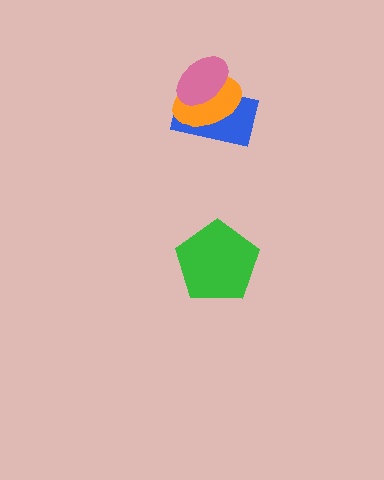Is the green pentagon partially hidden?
No, no other shape covers it.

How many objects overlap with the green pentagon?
0 objects overlap with the green pentagon.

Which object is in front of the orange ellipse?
The pink ellipse is in front of the orange ellipse.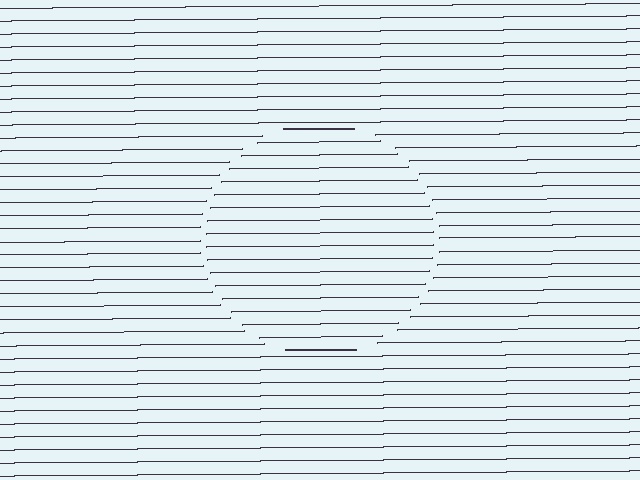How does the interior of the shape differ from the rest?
The interior of the shape contains the same grating, shifted by half a period — the contour is defined by the phase discontinuity where line-ends from the inner and outer gratings abut.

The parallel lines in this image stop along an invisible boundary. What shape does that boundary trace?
An illusory circle. The interior of the shape contains the same grating, shifted by half a period — the contour is defined by the phase discontinuity where line-ends from the inner and outer gratings abut.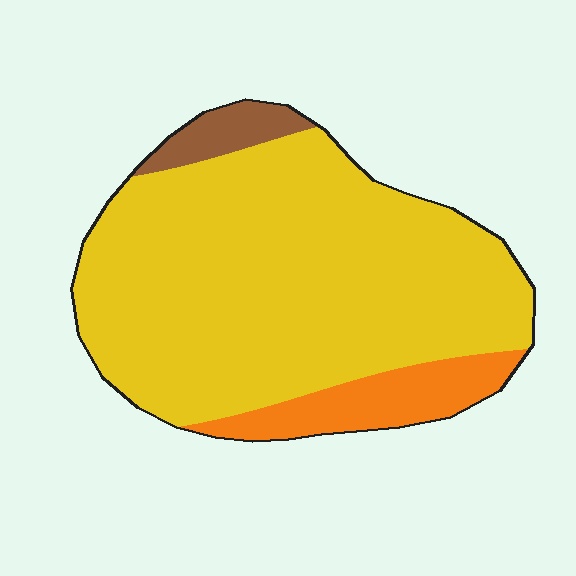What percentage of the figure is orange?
Orange covers 12% of the figure.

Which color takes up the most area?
Yellow, at roughly 80%.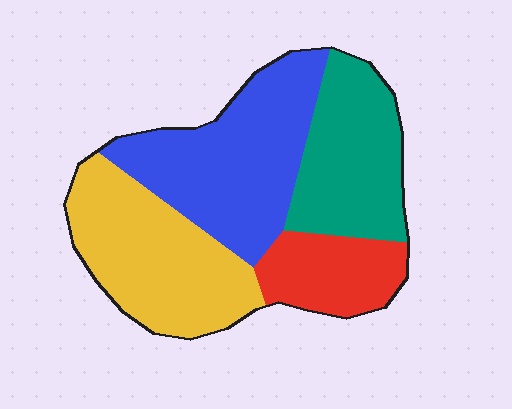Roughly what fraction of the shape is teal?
Teal takes up about one quarter (1/4) of the shape.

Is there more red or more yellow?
Yellow.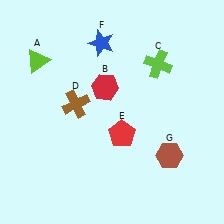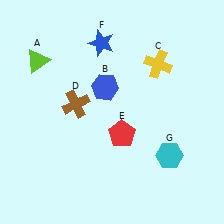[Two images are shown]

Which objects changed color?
B changed from red to blue. C changed from lime to yellow. G changed from brown to cyan.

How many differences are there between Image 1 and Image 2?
There are 3 differences between the two images.